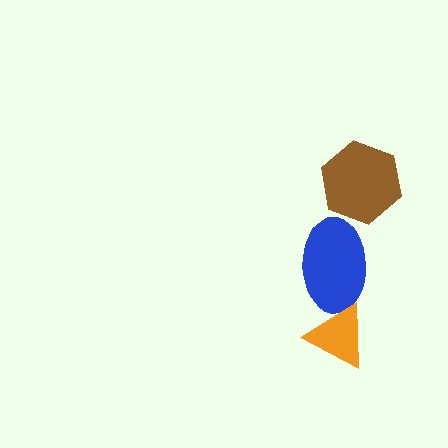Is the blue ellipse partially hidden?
Yes, it is partially covered by another shape.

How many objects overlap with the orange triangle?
1 object overlaps with the orange triangle.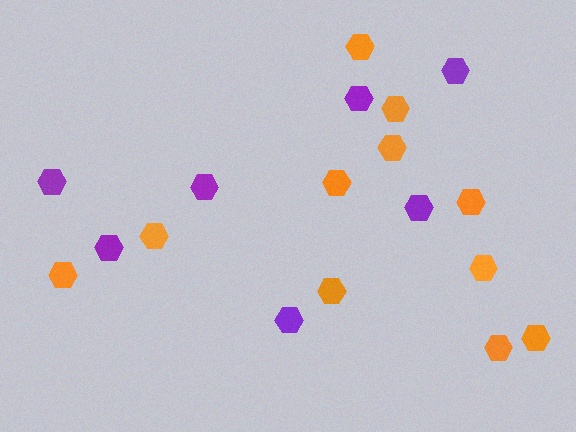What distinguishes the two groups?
There are 2 groups: one group of orange hexagons (11) and one group of purple hexagons (7).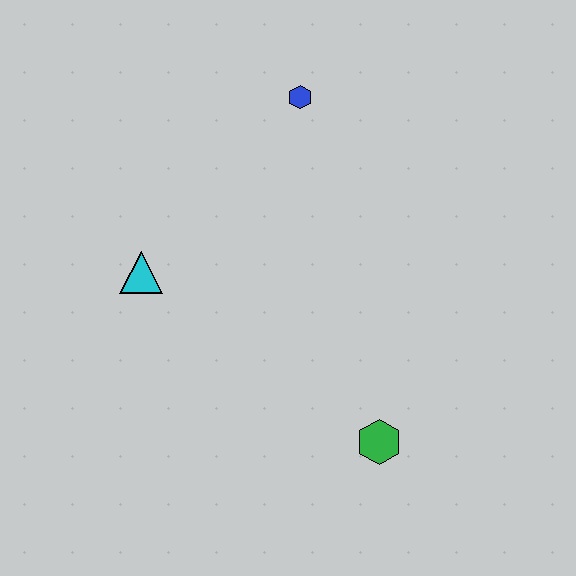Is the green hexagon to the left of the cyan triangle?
No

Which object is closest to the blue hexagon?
The cyan triangle is closest to the blue hexagon.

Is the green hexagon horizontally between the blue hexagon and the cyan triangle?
No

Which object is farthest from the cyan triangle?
The green hexagon is farthest from the cyan triangle.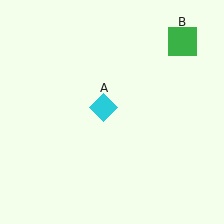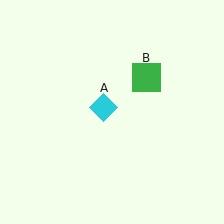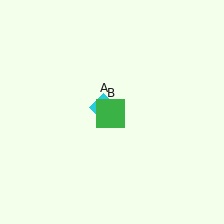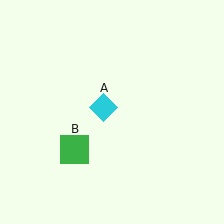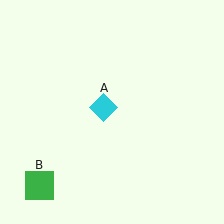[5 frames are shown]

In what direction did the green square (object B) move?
The green square (object B) moved down and to the left.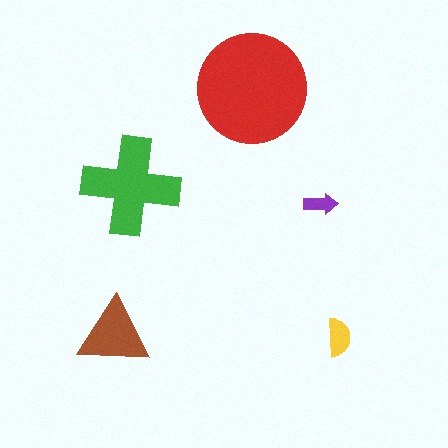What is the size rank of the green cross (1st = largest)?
2nd.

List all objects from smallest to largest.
The purple arrow, the yellow semicircle, the brown triangle, the green cross, the red circle.